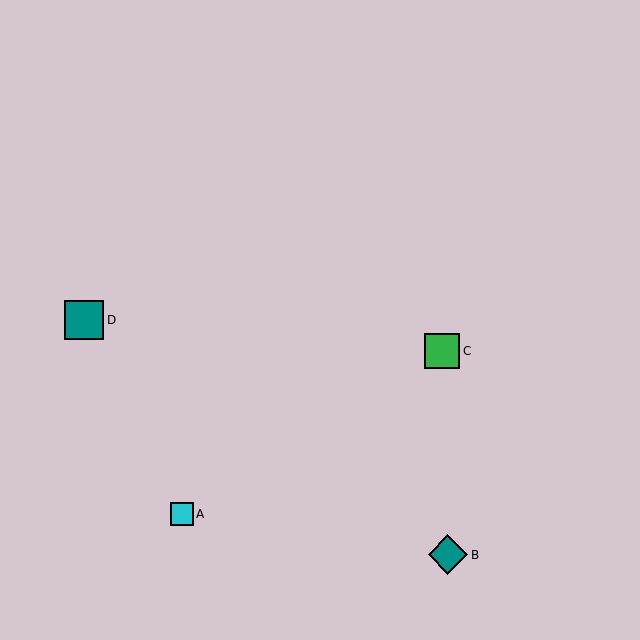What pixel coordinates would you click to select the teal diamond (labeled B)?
Click at (448, 555) to select the teal diamond B.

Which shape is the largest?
The teal diamond (labeled B) is the largest.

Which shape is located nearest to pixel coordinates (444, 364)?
The green square (labeled C) at (442, 351) is nearest to that location.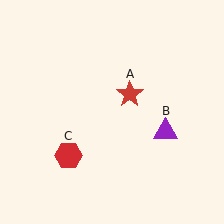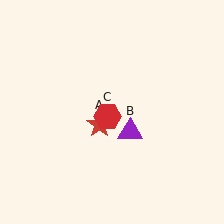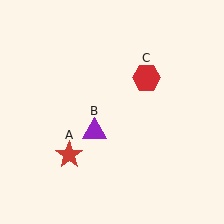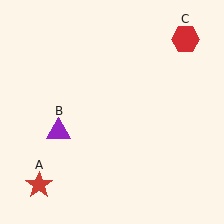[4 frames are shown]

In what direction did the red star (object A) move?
The red star (object A) moved down and to the left.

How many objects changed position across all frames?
3 objects changed position: red star (object A), purple triangle (object B), red hexagon (object C).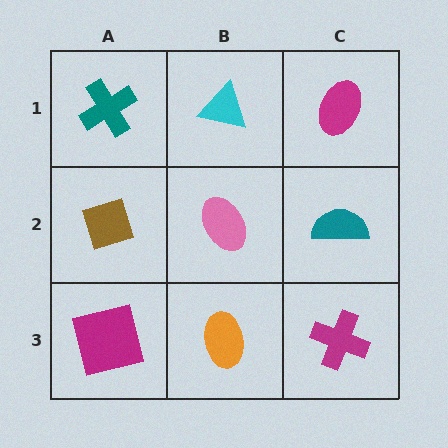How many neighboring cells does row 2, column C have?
3.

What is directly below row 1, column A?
A brown diamond.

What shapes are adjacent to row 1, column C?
A teal semicircle (row 2, column C), a cyan triangle (row 1, column B).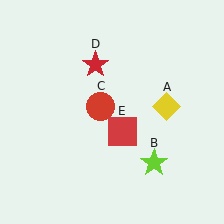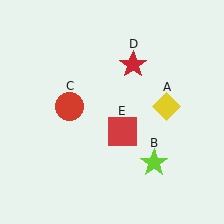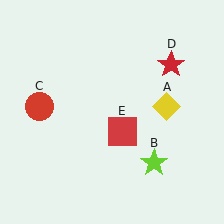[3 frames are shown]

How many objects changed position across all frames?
2 objects changed position: red circle (object C), red star (object D).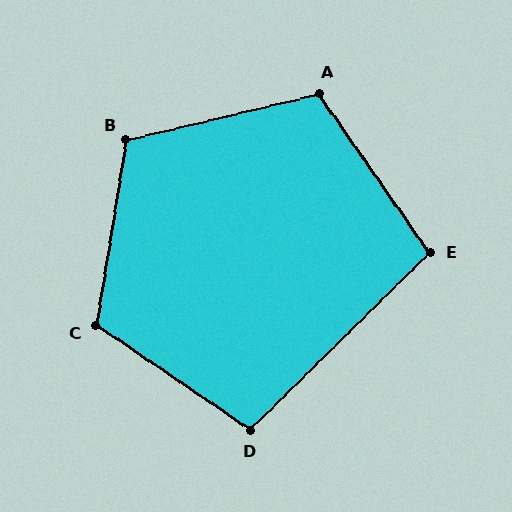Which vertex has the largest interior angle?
C, at approximately 115 degrees.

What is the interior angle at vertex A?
Approximately 111 degrees (obtuse).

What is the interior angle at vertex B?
Approximately 113 degrees (obtuse).